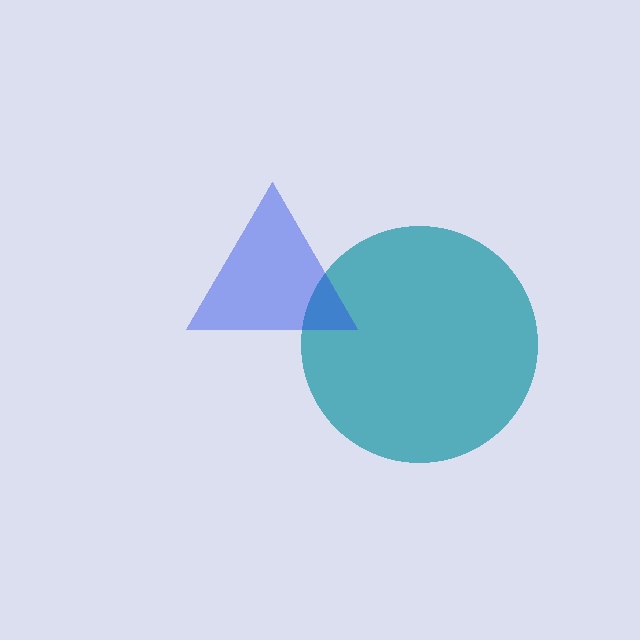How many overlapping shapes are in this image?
There are 2 overlapping shapes in the image.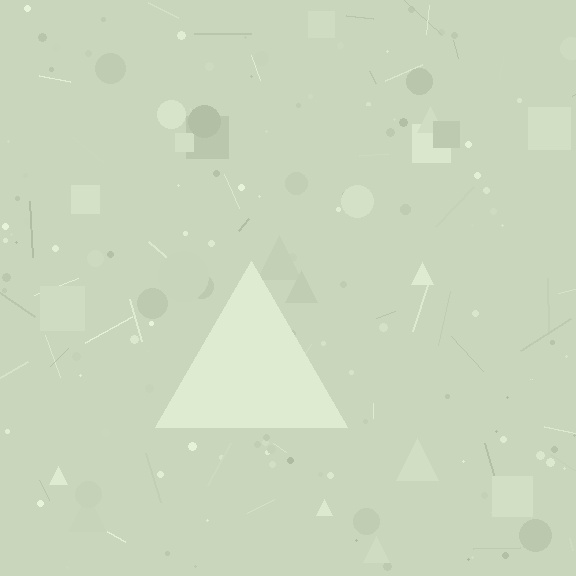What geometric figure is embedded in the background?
A triangle is embedded in the background.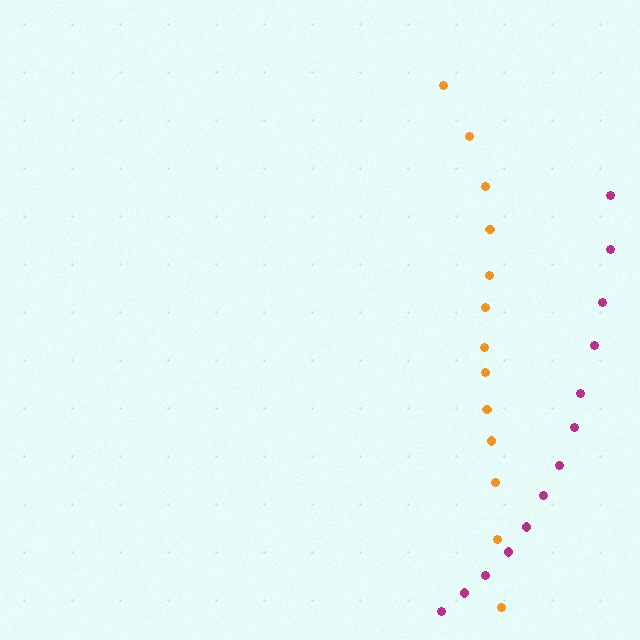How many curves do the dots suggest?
There are 2 distinct paths.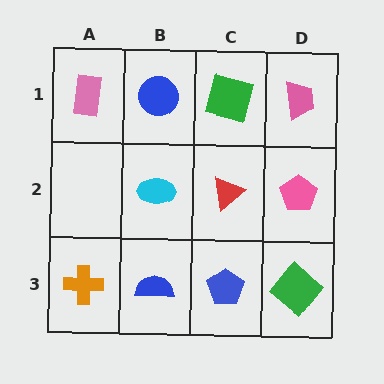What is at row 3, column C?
A blue pentagon.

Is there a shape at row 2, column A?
No, that cell is empty.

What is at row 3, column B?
A blue semicircle.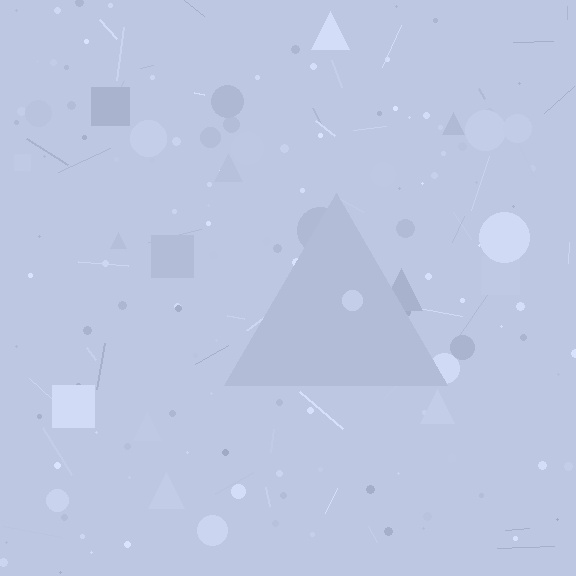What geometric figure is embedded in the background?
A triangle is embedded in the background.